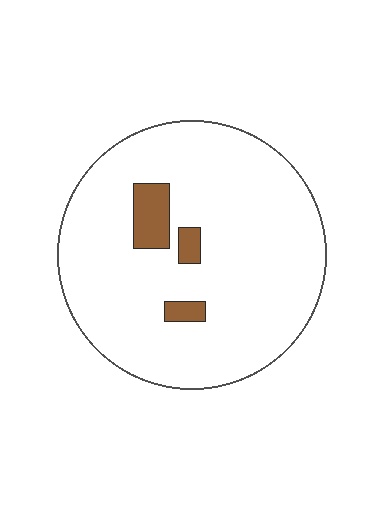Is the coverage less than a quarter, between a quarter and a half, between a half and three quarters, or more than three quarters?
Less than a quarter.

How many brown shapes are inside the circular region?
3.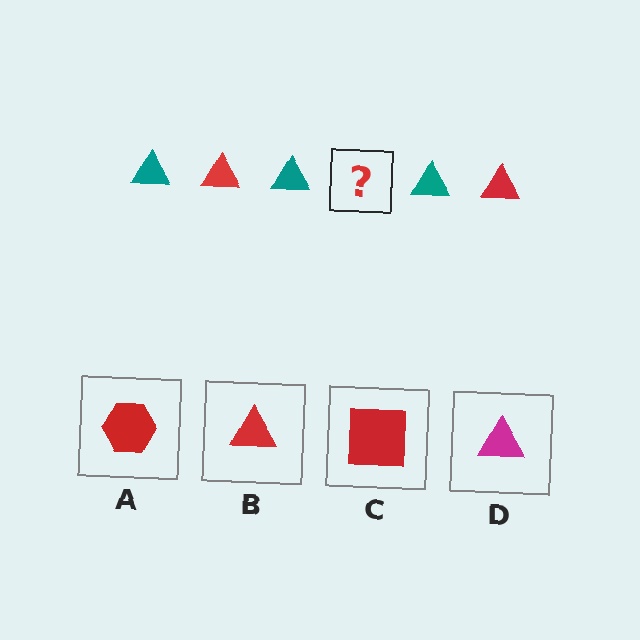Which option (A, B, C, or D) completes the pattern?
B.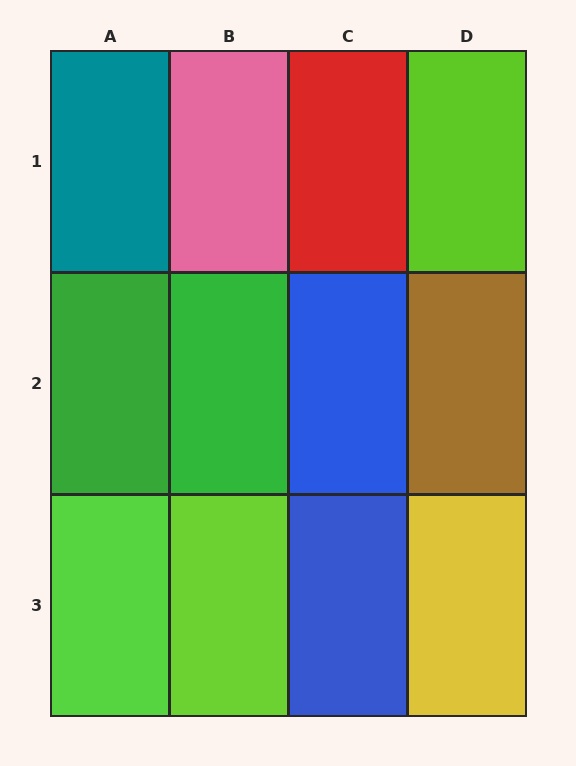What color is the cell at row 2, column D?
Brown.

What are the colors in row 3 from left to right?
Lime, lime, blue, yellow.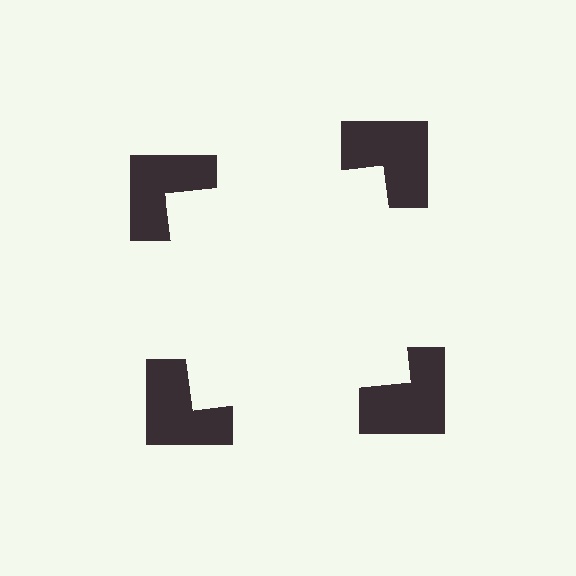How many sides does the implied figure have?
4 sides.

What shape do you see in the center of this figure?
An illusory square — its edges are inferred from the aligned wedge cuts in the notched squares, not physically drawn.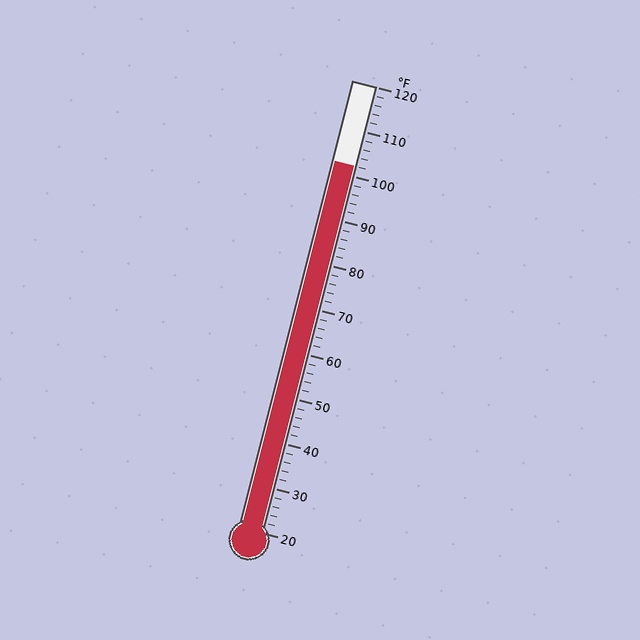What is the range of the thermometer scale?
The thermometer scale ranges from 20°F to 120°F.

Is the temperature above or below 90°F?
The temperature is above 90°F.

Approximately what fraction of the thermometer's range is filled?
The thermometer is filled to approximately 80% of its range.